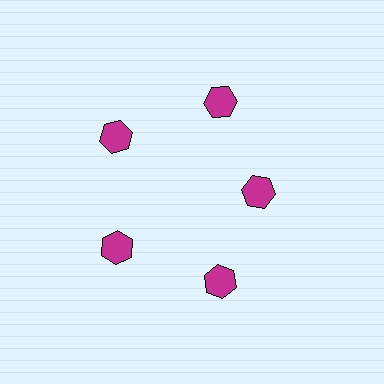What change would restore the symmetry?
The symmetry would be restored by moving it outward, back onto the ring so that all 5 hexagons sit at equal angles and equal distance from the center.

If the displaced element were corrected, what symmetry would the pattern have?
It would have 5-fold rotational symmetry — the pattern would map onto itself every 72 degrees.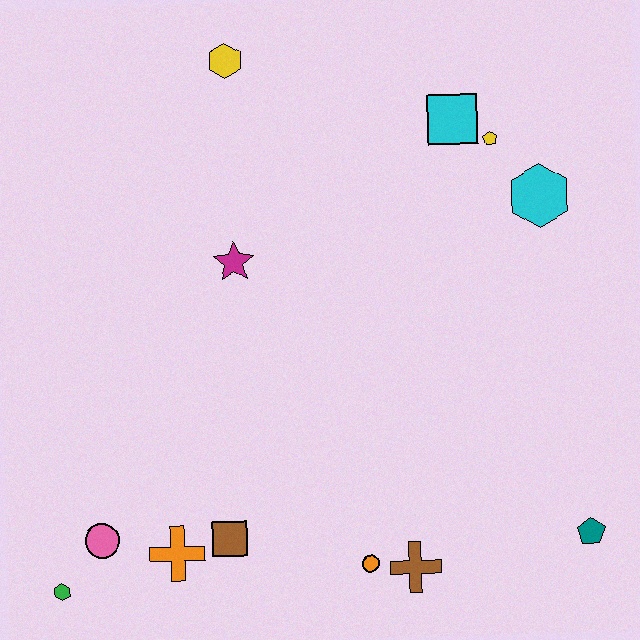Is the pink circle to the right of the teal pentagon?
No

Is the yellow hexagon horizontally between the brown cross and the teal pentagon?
No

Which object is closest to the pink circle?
The green hexagon is closest to the pink circle.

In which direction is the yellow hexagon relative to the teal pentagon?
The yellow hexagon is above the teal pentagon.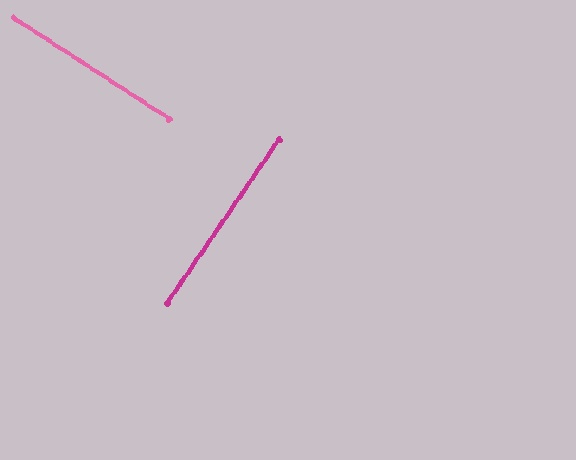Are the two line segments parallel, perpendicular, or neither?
Perpendicular — they meet at approximately 89°.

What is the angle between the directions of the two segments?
Approximately 89 degrees.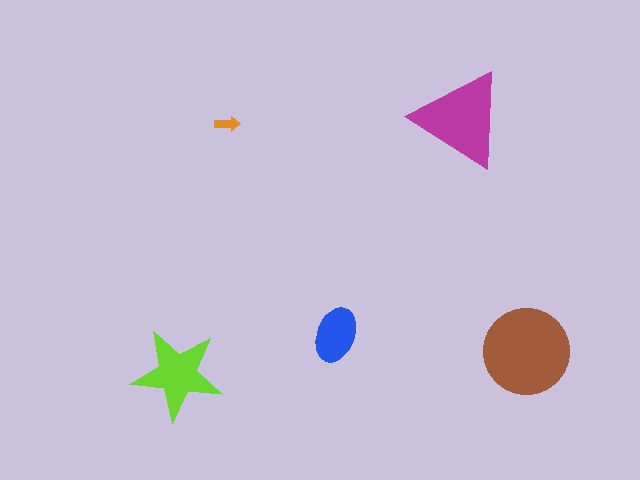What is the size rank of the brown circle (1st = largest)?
1st.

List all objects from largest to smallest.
The brown circle, the magenta triangle, the lime star, the blue ellipse, the orange arrow.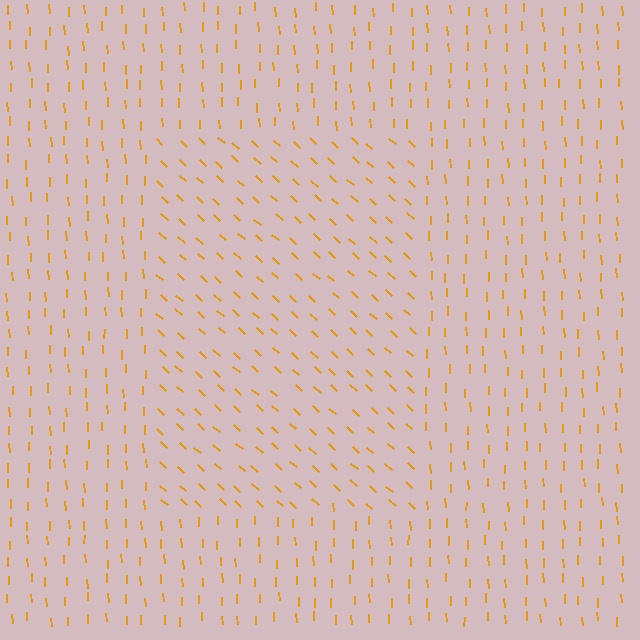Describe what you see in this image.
The image is filled with small orange line segments. A rectangle region in the image has lines oriented differently from the surrounding lines, creating a visible texture boundary.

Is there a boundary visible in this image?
Yes, there is a texture boundary formed by a change in line orientation.